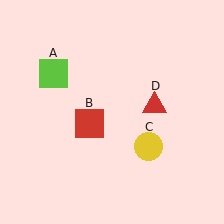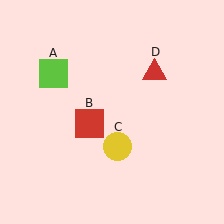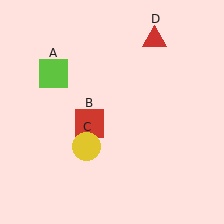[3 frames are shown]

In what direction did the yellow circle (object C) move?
The yellow circle (object C) moved left.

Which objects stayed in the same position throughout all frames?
Lime square (object A) and red square (object B) remained stationary.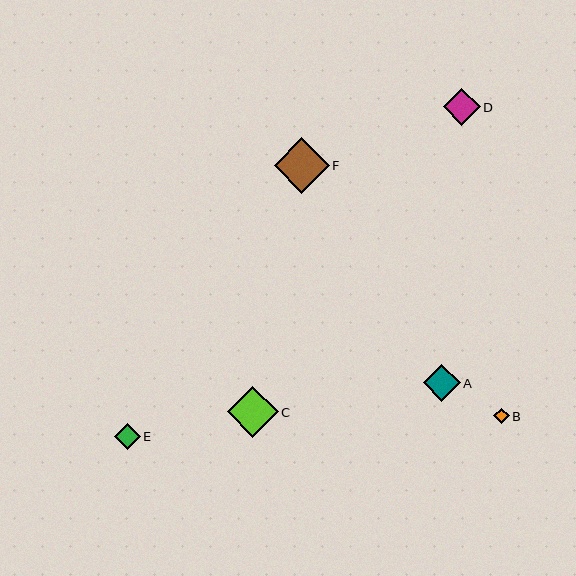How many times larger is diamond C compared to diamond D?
Diamond C is approximately 1.4 times the size of diamond D.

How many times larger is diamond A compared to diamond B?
Diamond A is approximately 2.4 times the size of diamond B.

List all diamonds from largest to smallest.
From largest to smallest: F, C, A, D, E, B.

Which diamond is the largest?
Diamond F is the largest with a size of approximately 55 pixels.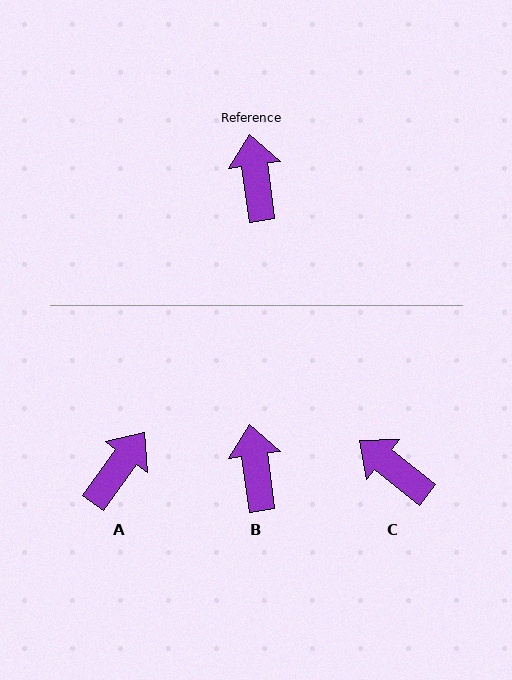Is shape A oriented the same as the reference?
No, it is off by about 44 degrees.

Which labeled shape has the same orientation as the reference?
B.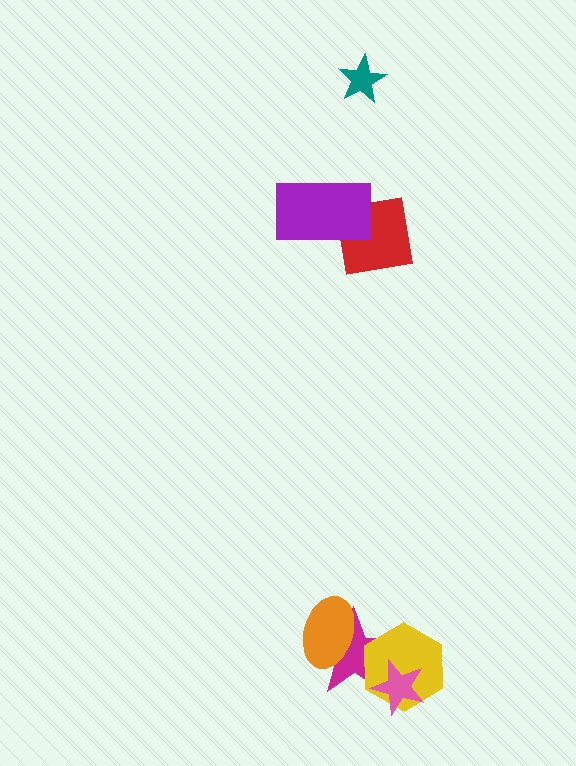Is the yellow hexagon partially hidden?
Yes, it is partially covered by another shape.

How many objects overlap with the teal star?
0 objects overlap with the teal star.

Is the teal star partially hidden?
No, no other shape covers it.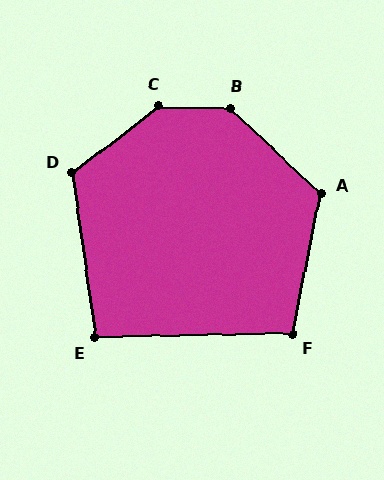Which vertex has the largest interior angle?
C, at approximately 141 degrees.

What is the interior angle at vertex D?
Approximately 119 degrees (obtuse).